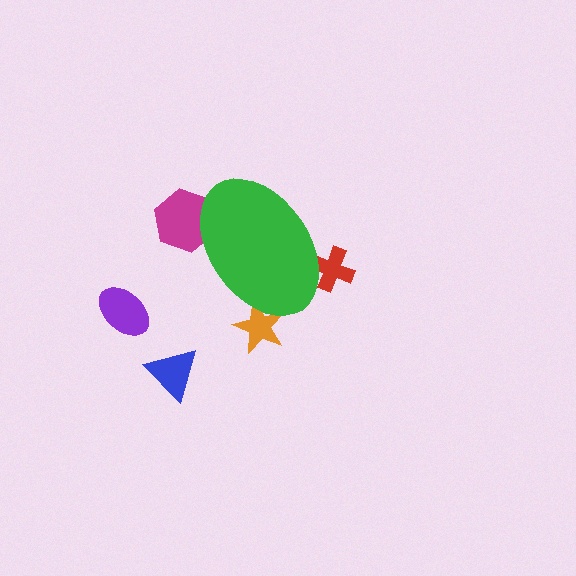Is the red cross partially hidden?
Yes, the red cross is partially hidden behind the green ellipse.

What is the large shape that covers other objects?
A green ellipse.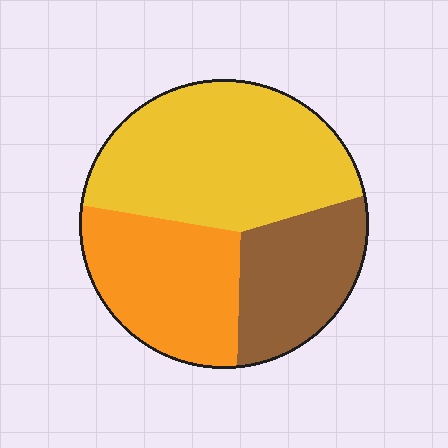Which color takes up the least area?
Brown, at roughly 25%.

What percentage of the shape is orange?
Orange covers roughly 30% of the shape.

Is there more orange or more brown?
Orange.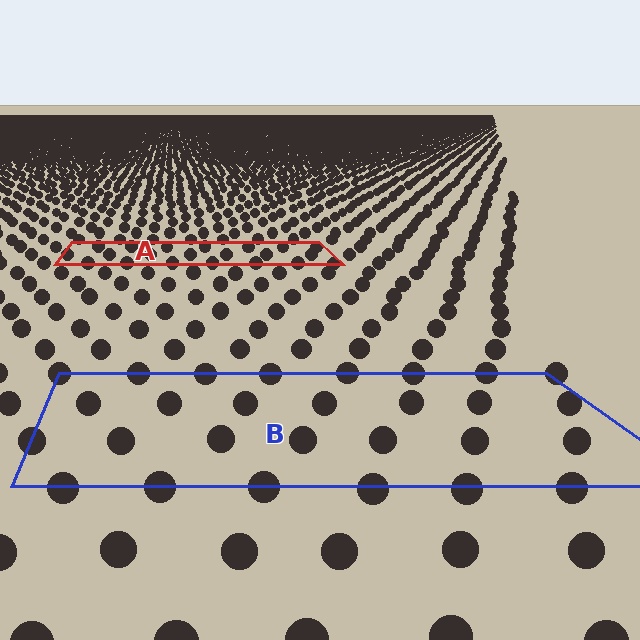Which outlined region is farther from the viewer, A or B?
Region A is farther from the viewer — the texture elements inside it appear smaller and more densely packed.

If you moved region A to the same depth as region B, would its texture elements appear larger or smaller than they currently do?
They would appear larger. At a closer depth, the same texture elements are projected at a bigger on-screen size.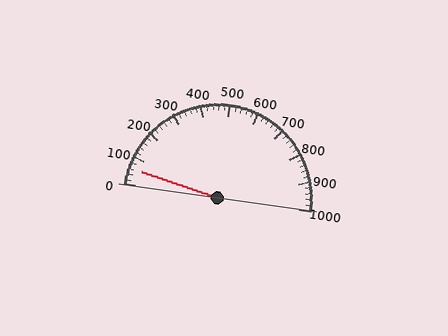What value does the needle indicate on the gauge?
The needle indicates approximately 60.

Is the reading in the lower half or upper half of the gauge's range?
The reading is in the lower half of the range (0 to 1000).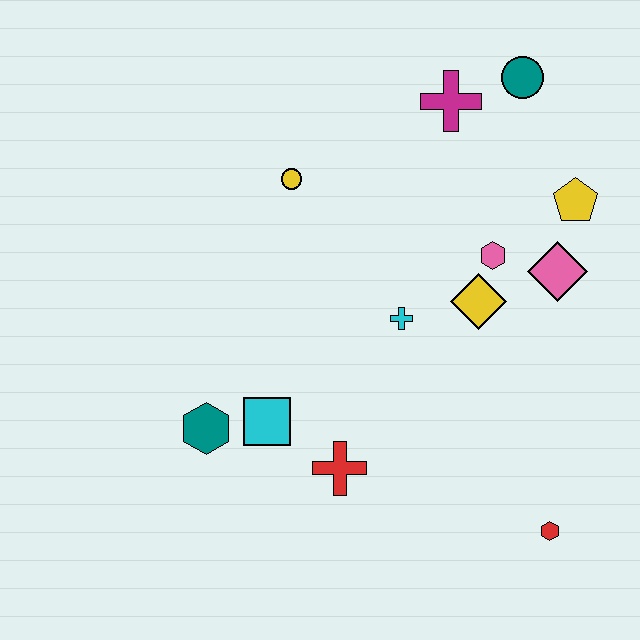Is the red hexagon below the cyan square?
Yes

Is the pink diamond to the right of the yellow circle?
Yes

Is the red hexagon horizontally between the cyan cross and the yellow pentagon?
Yes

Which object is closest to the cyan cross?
The yellow diamond is closest to the cyan cross.